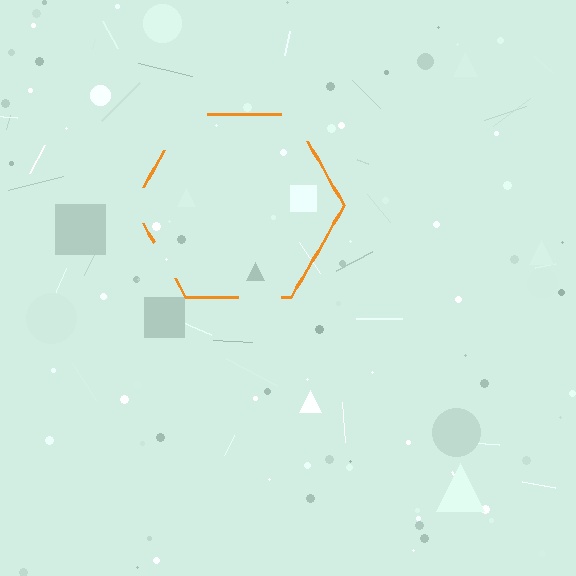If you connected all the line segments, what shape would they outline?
They would outline a hexagon.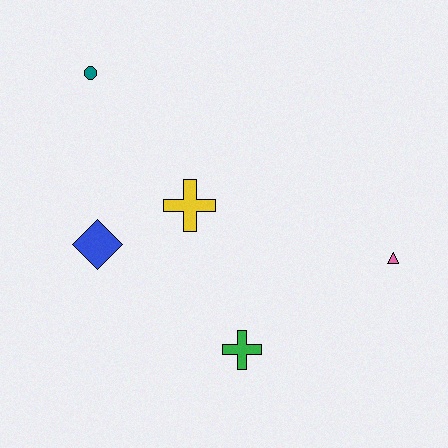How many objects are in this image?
There are 5 objects.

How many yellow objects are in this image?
There is 1 yellow object.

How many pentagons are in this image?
There are no pentagons.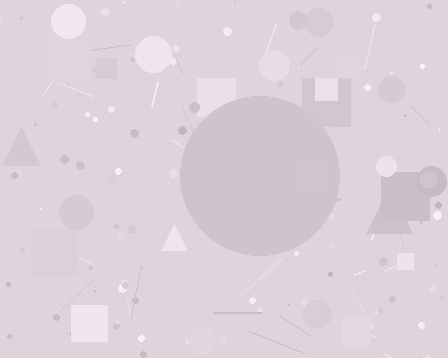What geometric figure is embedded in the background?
A circle is embedded in the background.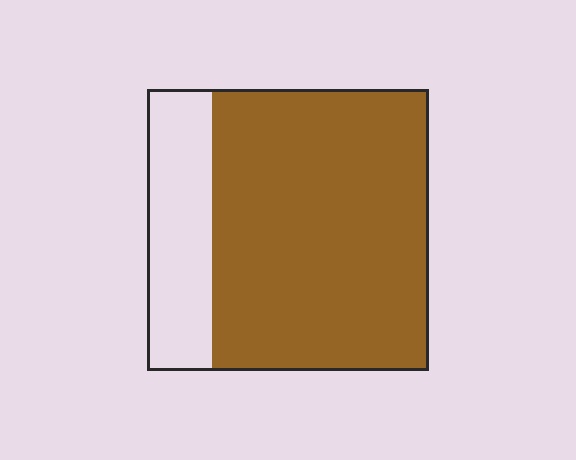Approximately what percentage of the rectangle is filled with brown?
Approximately 75%.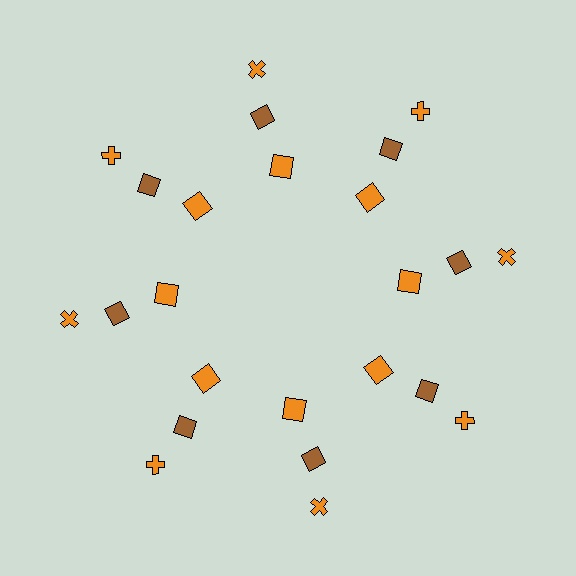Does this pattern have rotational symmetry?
Yes, this pattern has 8-fold rotational symmetry. It looks the same after rotating 45 degrees around the center.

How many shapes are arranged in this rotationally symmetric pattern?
There are 24 shapes, arranged in 8 groups of 3.